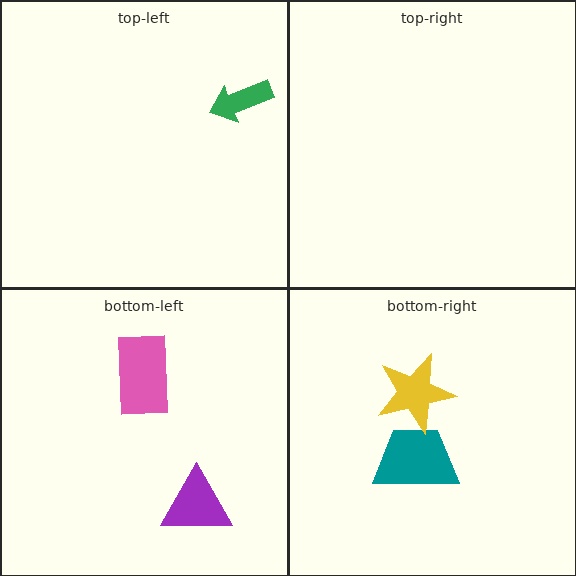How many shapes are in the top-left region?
1.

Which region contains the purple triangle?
The bottom-left region.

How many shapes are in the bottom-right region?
2.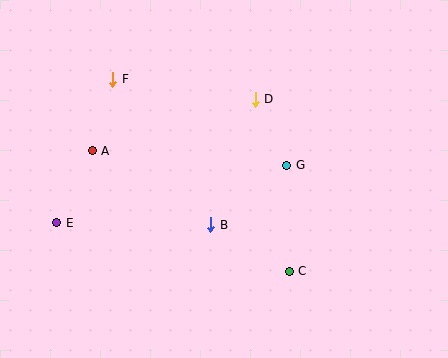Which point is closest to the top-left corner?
Point F is closest to the top-left corner.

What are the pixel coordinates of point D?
Point D is at (255, 99).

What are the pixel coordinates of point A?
Point A is at (92, 151).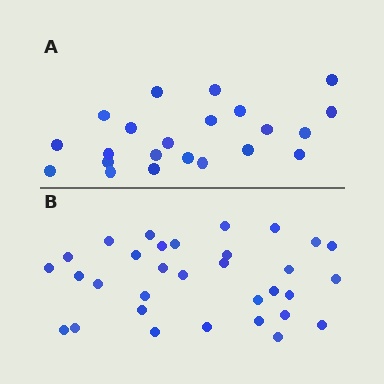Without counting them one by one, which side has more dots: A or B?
Region B (the bottom region) has more dots.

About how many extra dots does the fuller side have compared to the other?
Region B has roughly 10 or so more dots than region A.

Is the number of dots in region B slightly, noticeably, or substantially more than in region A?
Region B has substantially more. The ratio is roughly 1.5 to 1.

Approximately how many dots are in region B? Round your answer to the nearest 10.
About 30 dots. (The exact count is 32, which rounds to 30.)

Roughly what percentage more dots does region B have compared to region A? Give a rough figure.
About 45% more.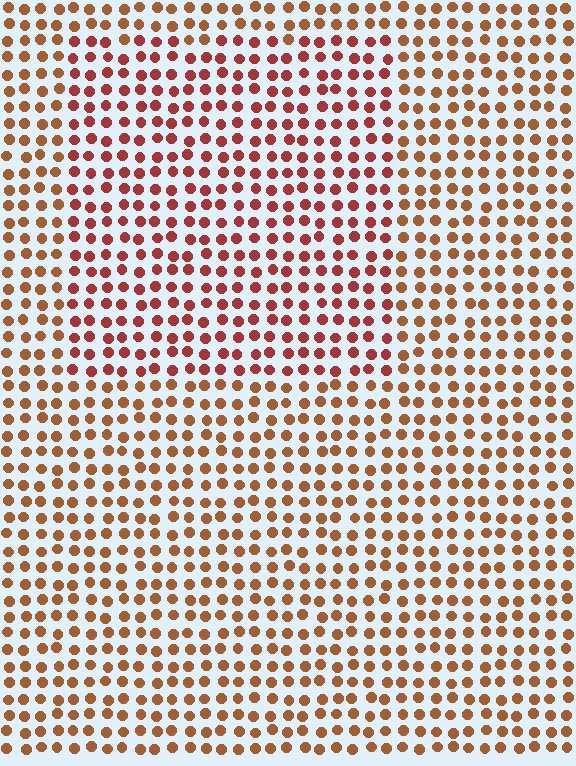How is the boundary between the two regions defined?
The boundary is defined purely by a slight shift in hue (about 26 degrees). Spacing, size, and orientation are identical on both sides.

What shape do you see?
I see a rectangle.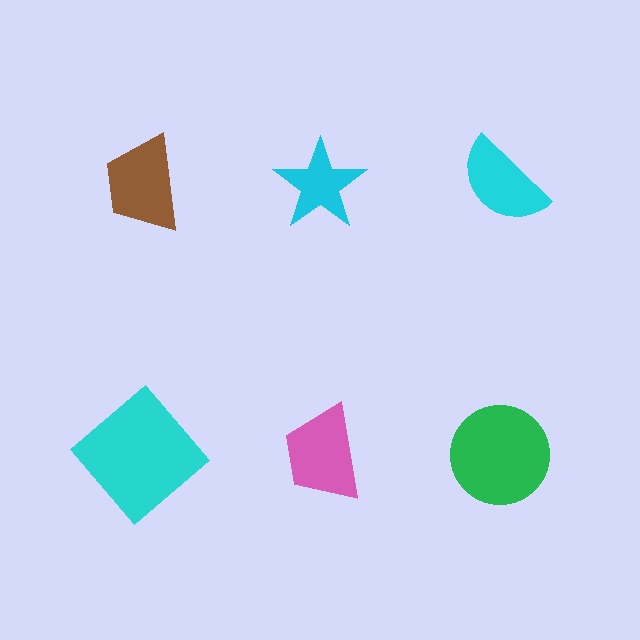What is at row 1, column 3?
A cyan semicircle.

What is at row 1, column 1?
A brown trapezoid.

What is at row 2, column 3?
A green circle.